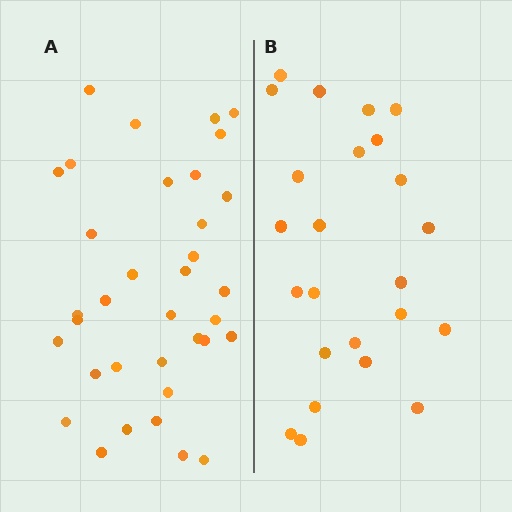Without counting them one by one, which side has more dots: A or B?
Region A (the left region) has more dots.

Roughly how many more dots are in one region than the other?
Region A has roughly 12 or so more dots than region B.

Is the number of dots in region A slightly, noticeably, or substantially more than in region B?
Region A has substantially more. The ratio is roughly 1.5 to 1.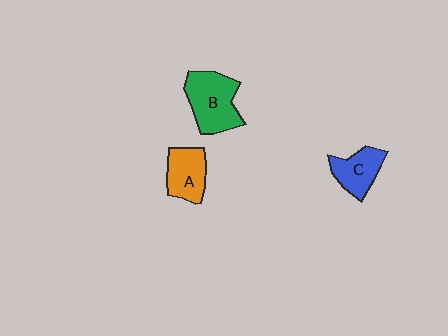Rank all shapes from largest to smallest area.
From largest to smallest: B (green), A (orange), C (blue).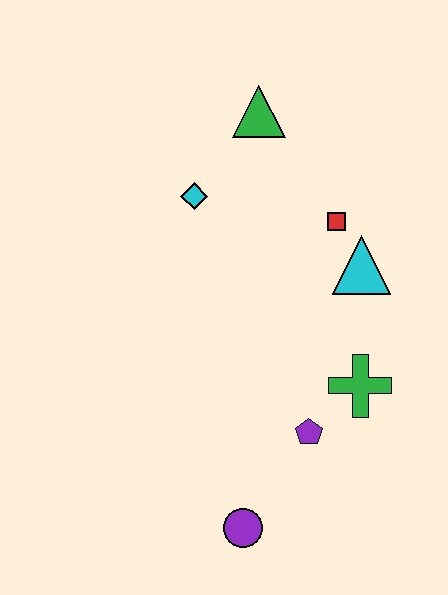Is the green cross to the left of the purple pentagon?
No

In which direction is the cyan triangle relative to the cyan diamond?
The cyan triangle is to the right of the cyan diamond.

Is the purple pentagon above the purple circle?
Yes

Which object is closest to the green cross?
The purple pentagon is closest to the green cross.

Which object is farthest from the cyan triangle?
The purple circle is farthest from the cyan triangle.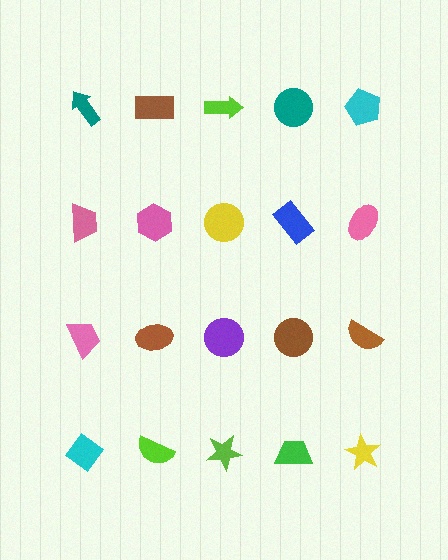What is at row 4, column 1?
A cyan diamond.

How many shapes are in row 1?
5 shapes.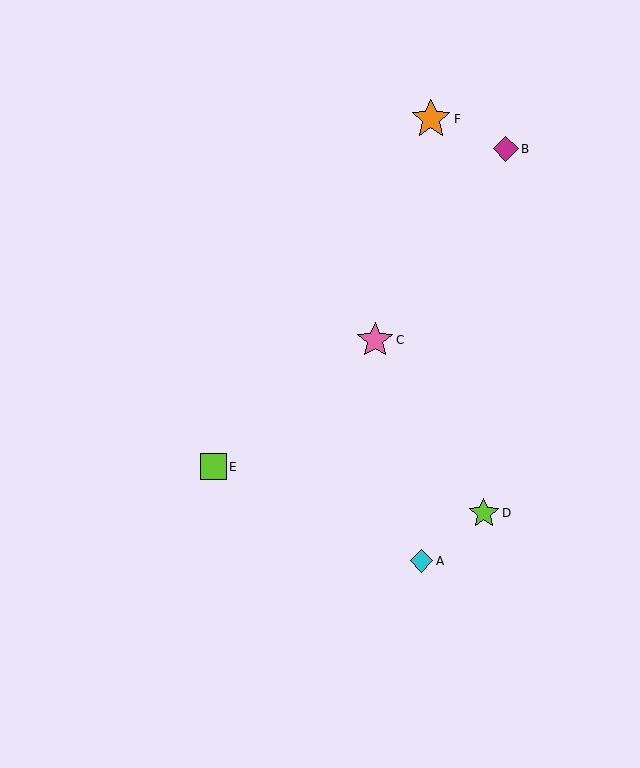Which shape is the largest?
The orange star (labeled F) is the largest.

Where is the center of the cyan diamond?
The center of the cyan diamond is at (421, 561).